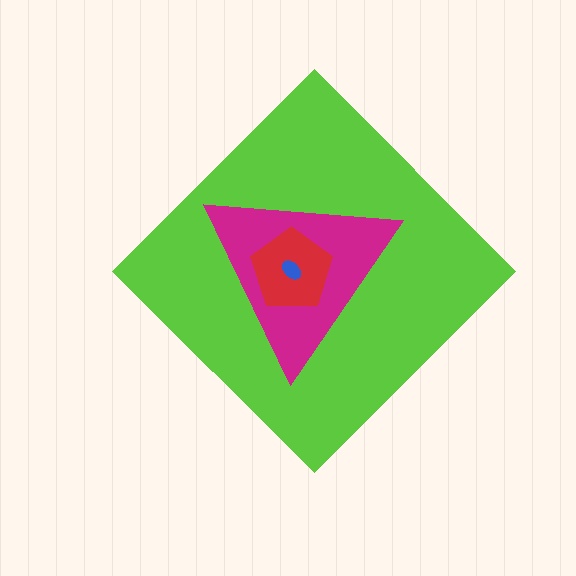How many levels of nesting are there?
4.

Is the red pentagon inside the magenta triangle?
Yes.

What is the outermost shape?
The lime diamond.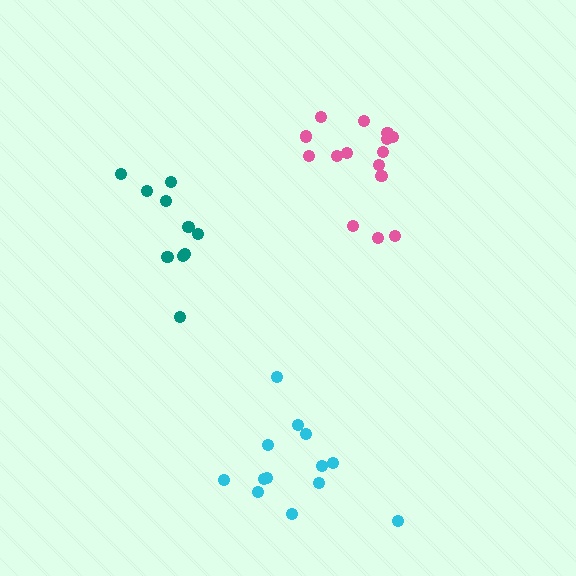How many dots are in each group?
Group 1: 13 dots, Group 2: 10 dots, Group 3: 15 dots (38 total).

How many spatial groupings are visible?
There are 3 spatial groupings.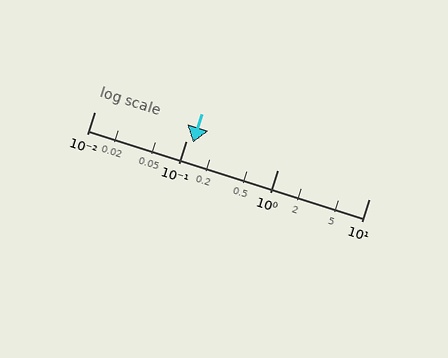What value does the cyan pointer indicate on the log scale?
The pointer indicates approximately 0.12.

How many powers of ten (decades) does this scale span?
The scale spans 3 decades, from 0.01 to 10.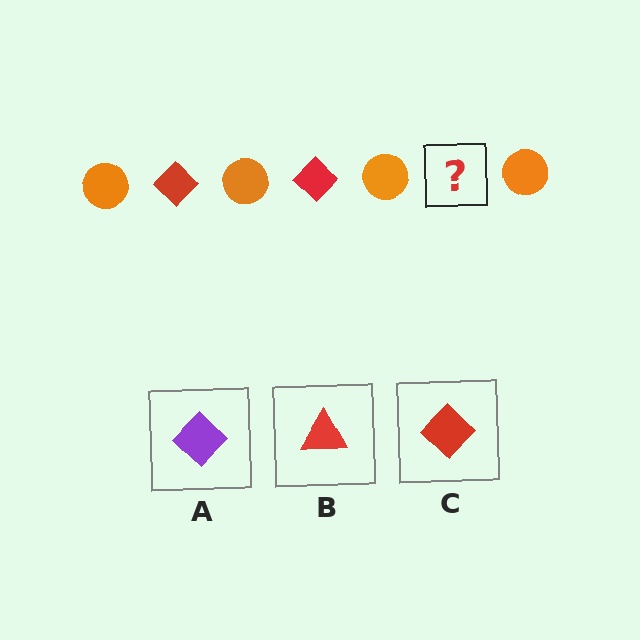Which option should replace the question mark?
Option C.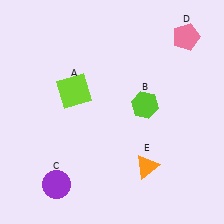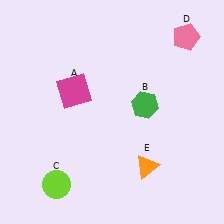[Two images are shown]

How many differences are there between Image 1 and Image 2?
There are 3 differences between the two images.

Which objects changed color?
A changed from lime to magenta. B changed from lime to green. C changed from purple to lime.